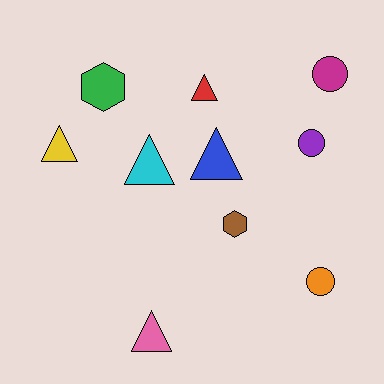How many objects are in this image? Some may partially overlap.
There are 10 objects.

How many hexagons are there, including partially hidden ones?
There are 2 hexagons.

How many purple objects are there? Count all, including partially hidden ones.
There is 1 purple object.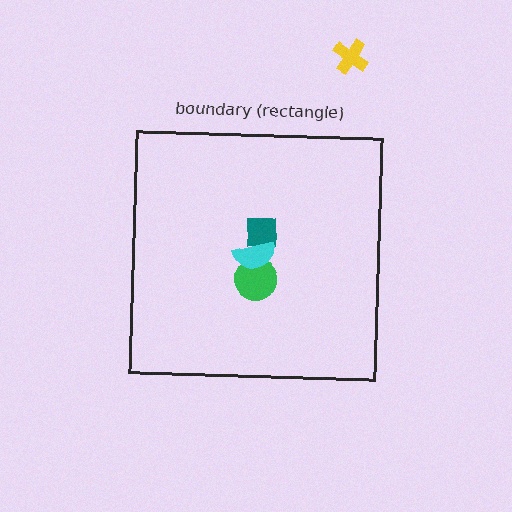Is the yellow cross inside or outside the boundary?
Outside.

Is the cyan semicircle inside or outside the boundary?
Inside.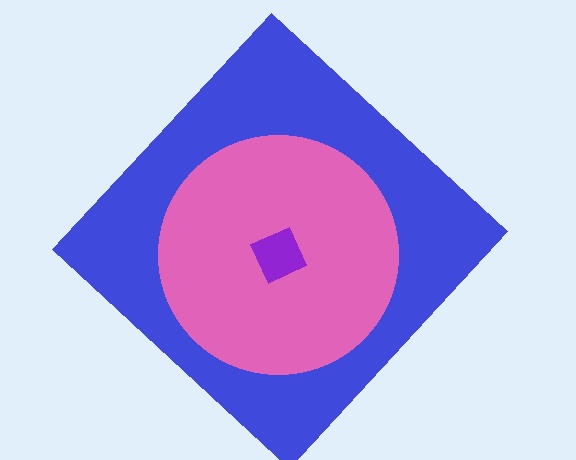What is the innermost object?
The purple diamond.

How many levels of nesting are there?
3.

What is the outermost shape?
The blue diamond.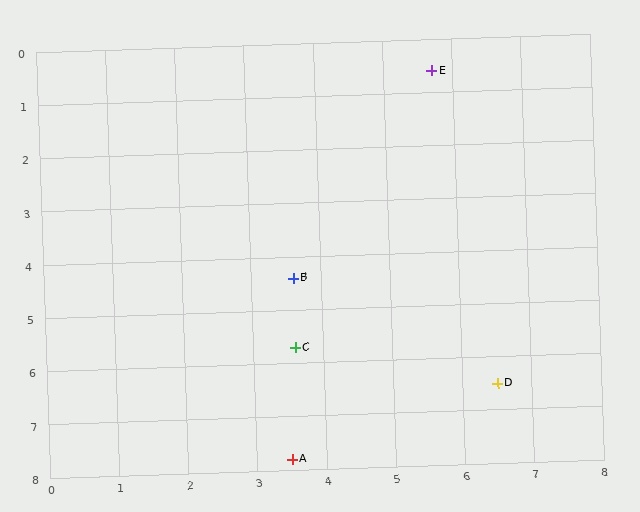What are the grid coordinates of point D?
Point D is at approximately (6.5, 6.5).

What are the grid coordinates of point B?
Point B is at approximately (3.6, 4.4).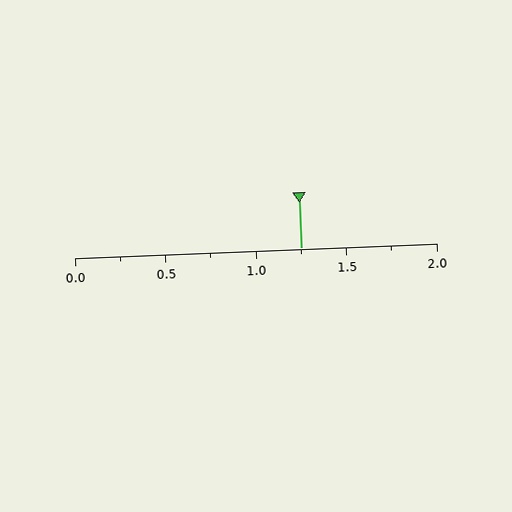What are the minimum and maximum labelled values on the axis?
The axis runs from 0.0 to 2.0.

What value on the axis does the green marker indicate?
The marker indicates approximately 1.25.